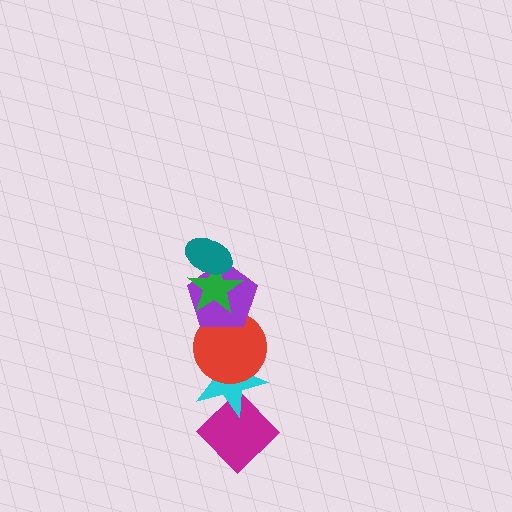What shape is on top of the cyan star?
The red circle is on top of the cyan star.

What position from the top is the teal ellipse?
The teal ellipse is 1st from the top.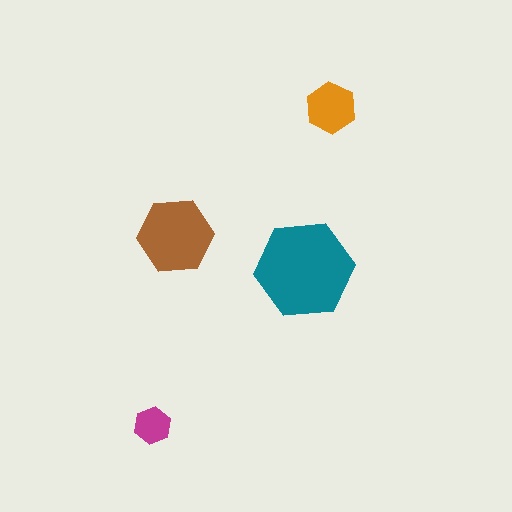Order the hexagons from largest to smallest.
the teal one, the brown one, the orange one, the magenta one.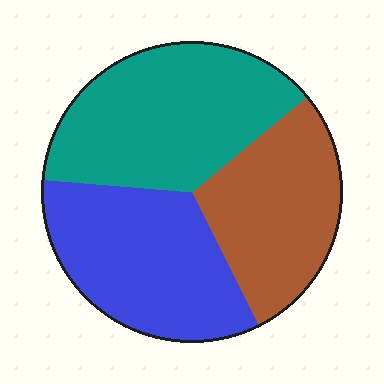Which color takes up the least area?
Brown, at roughly 30%.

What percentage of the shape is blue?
Blue covers about 35% of the shape.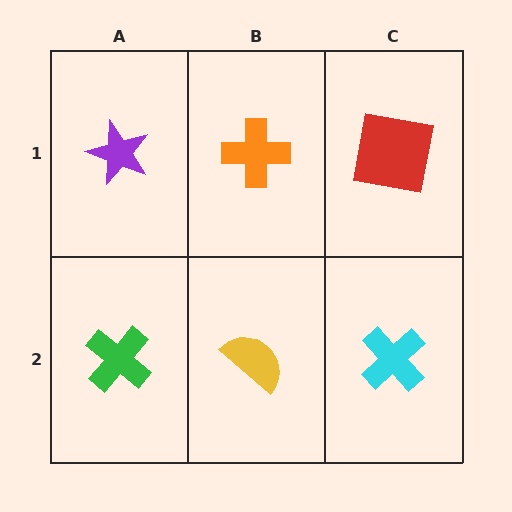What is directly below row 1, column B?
A yellow semicircle.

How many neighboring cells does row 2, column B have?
3.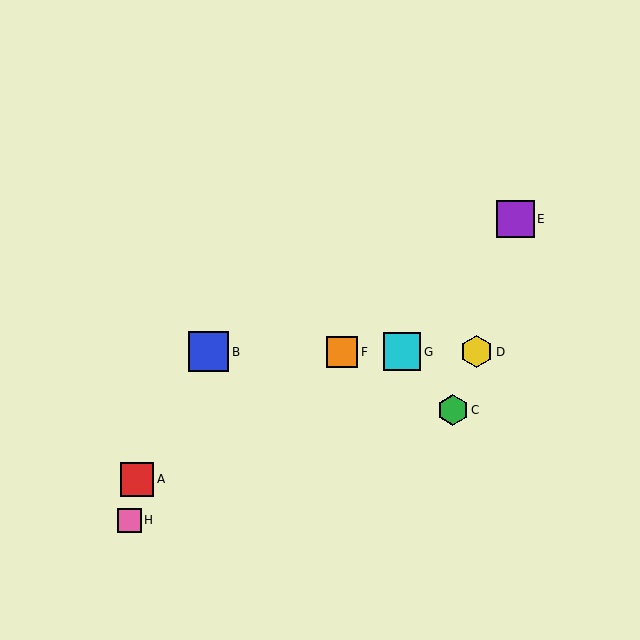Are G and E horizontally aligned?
No, G is at y≈352 and E is at y≈219.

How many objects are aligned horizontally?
4 objects (B, D, F, G) are aligned horizontally.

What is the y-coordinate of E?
Object E is at y≈219.